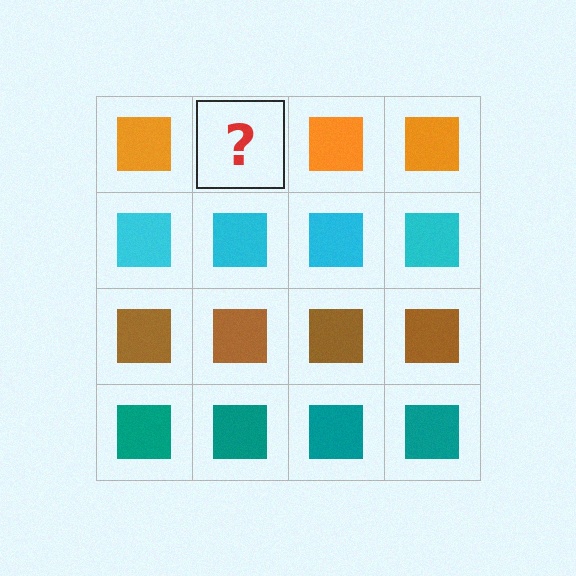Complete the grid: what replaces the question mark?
The question mark should be replaced with an orange square.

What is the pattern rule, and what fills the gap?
The rule is that each row has a consistent color. The gap should be filled with an orange square.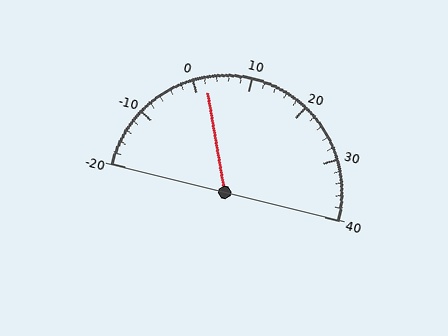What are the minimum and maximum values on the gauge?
The gauge ranges from -20 to 40.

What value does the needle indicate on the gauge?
The needle indicates approximately 2.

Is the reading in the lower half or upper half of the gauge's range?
The reading is in the lower half of the range (-20 to 40).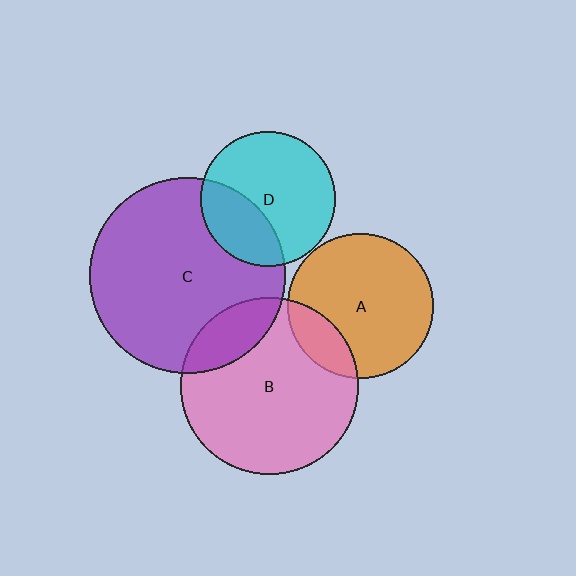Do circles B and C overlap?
Yes.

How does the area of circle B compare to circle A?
Approximately 1.5 times.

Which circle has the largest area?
Circle C (purple).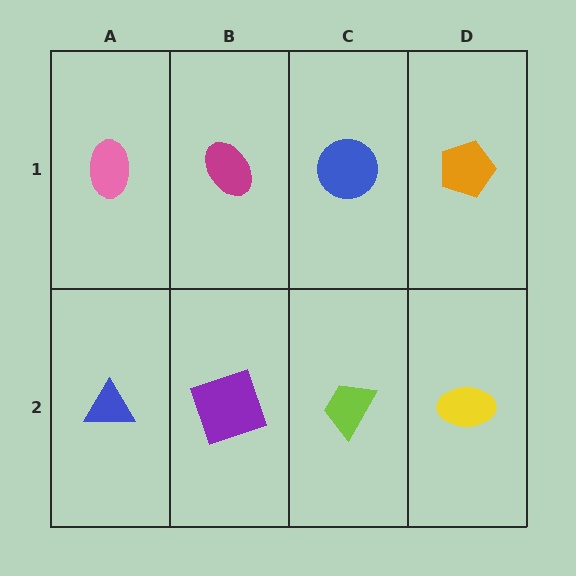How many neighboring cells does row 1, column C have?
3.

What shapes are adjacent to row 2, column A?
A pink ellipse (row 1, column A), a purple square (row 2, column B).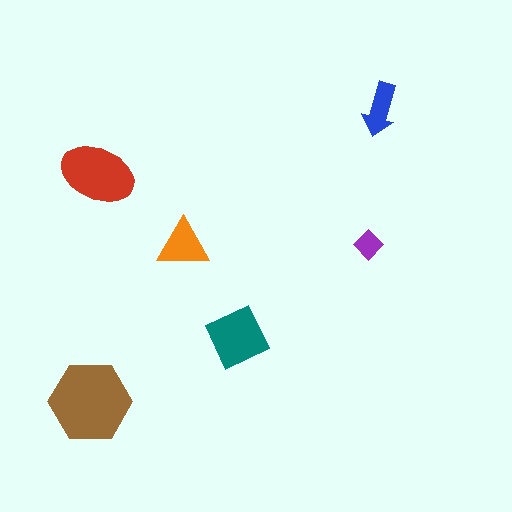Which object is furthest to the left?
The brown hexagon is leftmost.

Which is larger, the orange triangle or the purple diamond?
The orange triangle.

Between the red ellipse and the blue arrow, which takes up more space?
The red ellipse.